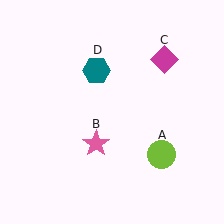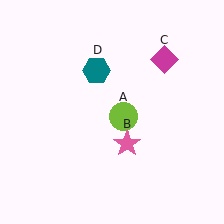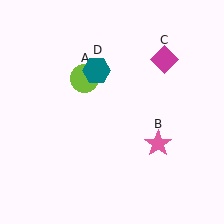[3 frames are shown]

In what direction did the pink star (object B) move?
The pink star (object B) moved right.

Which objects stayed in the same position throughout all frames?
Magenta diamond (object C) and teal hexagon (object D) remained stationary.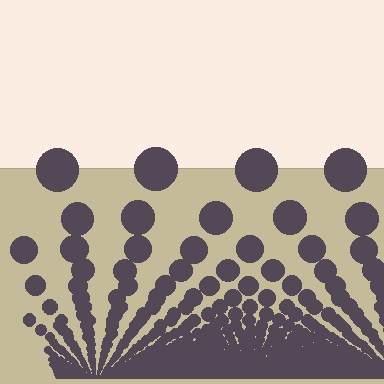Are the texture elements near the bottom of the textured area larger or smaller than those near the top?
Smaller. The gradient is inverted — elements near the bottom are smaller and denser.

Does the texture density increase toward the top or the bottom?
Density increases toward the bottom.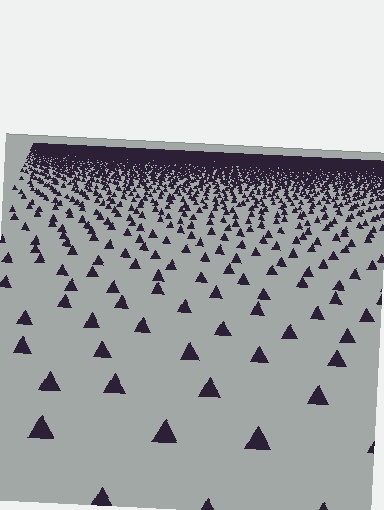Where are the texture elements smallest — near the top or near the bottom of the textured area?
Near the top.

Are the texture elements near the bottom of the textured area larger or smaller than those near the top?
Larger. Near the bottom, elements are closer to the viewer and appear at a bigger on-screen size.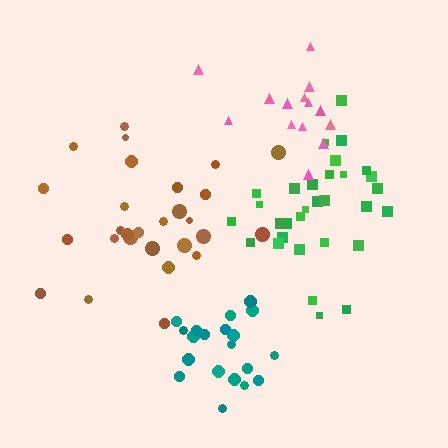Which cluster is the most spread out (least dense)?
Brown.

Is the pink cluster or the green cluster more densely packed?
Pink.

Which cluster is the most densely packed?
Teal.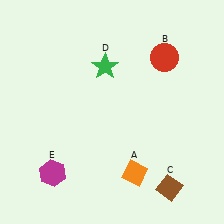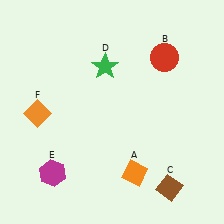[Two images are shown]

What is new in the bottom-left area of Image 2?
An orange diamond (F) was added in the bottom-left area of Image 2.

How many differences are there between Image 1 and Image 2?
There is 1 difference between the two images.